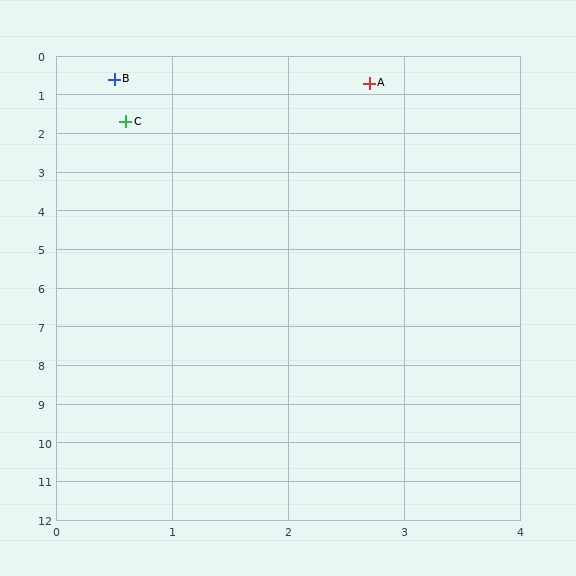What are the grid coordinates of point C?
Point C is at approximately (0.6, 1.7).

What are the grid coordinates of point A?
Point A is at approximately (2.7, 0.7).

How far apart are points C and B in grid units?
Points C and B are about 1.1 grid units apart.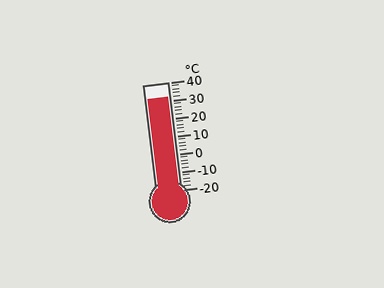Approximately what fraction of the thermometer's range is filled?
The thermometer is filled to approximately 85% of its range.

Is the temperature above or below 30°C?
The temperature is above 30°C.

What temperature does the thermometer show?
The thermometer shows approximately 32°C.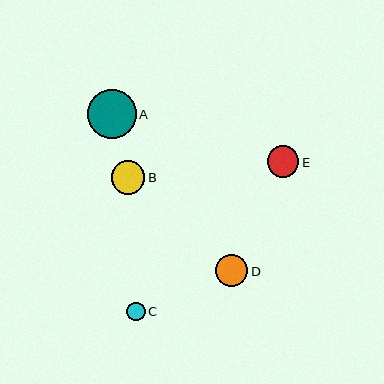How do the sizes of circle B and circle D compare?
Circle B and circle D are approximately the same size.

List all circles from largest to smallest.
From largest to smallest: A, B, D, E, C.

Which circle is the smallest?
Circle C is the smallest with a size of approximately 19 pixels.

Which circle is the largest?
Circle A is the largest with a size of approximately 49 pixels.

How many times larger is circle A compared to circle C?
Circle A is approximately 2.6 times the size of circle C.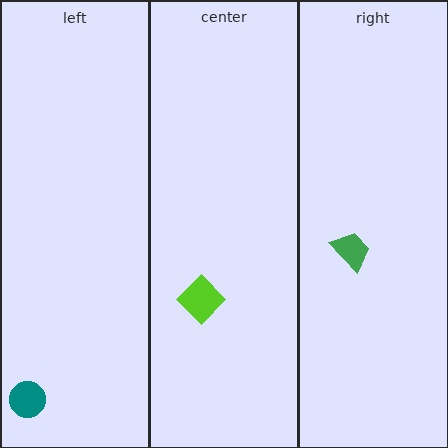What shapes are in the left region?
The teal circle.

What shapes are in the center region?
The lime diamond.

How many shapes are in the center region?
1.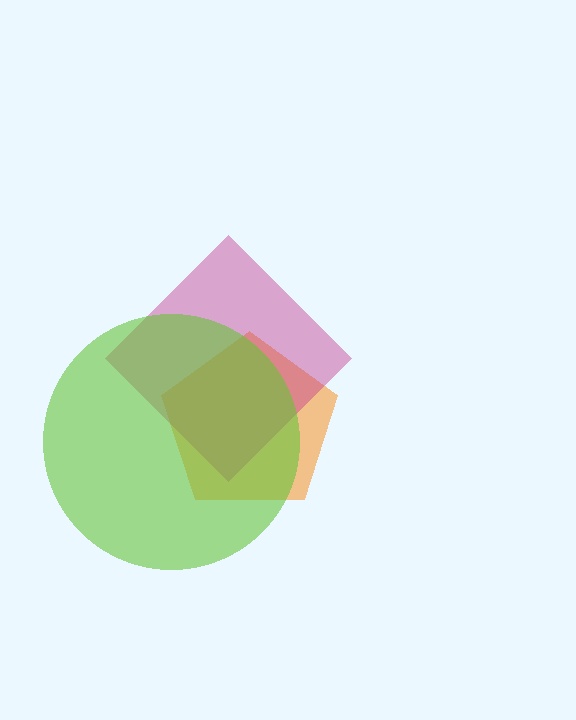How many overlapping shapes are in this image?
There are 3 overlapping shapes in the image.